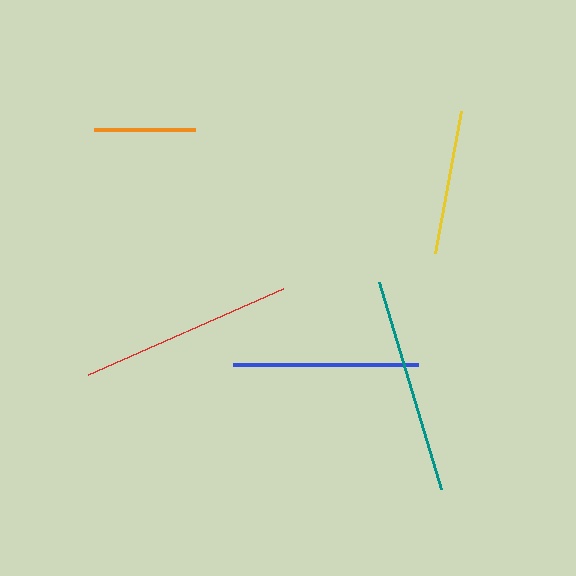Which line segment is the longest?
The teal line is the longest at approximately 216 pixels.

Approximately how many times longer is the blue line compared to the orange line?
The blue line is approximately 1.8 times the length of the orange line.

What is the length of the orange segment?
The orange segment is approximately 101 pixels long.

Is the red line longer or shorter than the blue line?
The red line is longer than the blue line.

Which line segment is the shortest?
The orange line is the shortest at approximately 101 pixels.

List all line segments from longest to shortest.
From longest to shortest: teal, red, blue, yellow, orange.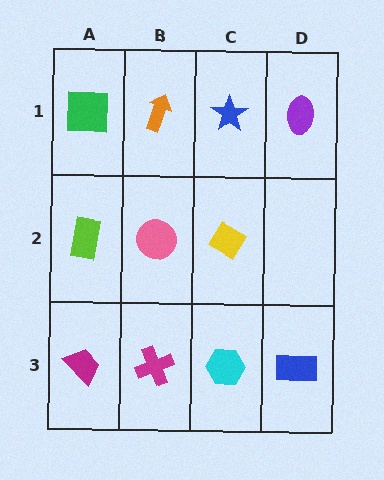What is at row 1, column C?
A blue star.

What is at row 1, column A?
A green square.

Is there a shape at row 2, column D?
No, that cell is empty.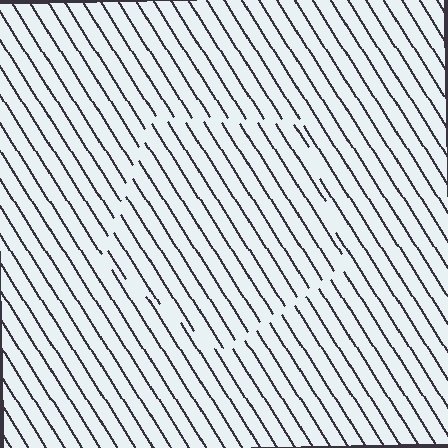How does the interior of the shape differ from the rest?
The interior of the shape contains the same grating, shifted by half a period — the contour is defined by the phase discontinuity where line-ends from the inner and outer gratings abut.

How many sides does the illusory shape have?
5 sides — the line-ends trace a pentagon.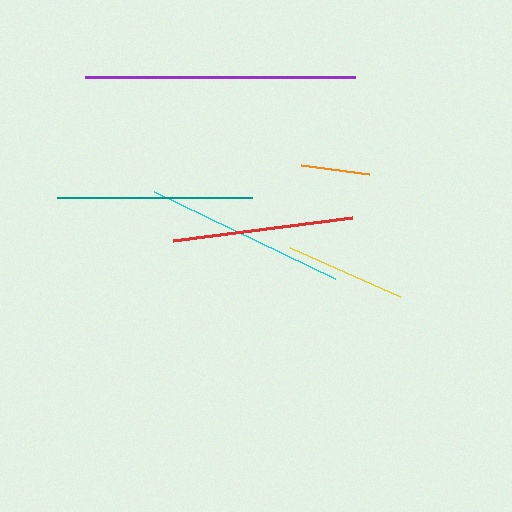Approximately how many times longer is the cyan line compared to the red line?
The cyan line is approximately 1.1 times the length of the red line.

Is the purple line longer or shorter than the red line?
The purple line is longer than the red line.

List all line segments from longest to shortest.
From longest to shortest: purple, cyan, teal, red, yellow, orange.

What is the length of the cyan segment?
The cyan segment is approximately 200 pixels long.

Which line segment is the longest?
The purple line is the longest at approximately 270 pixels.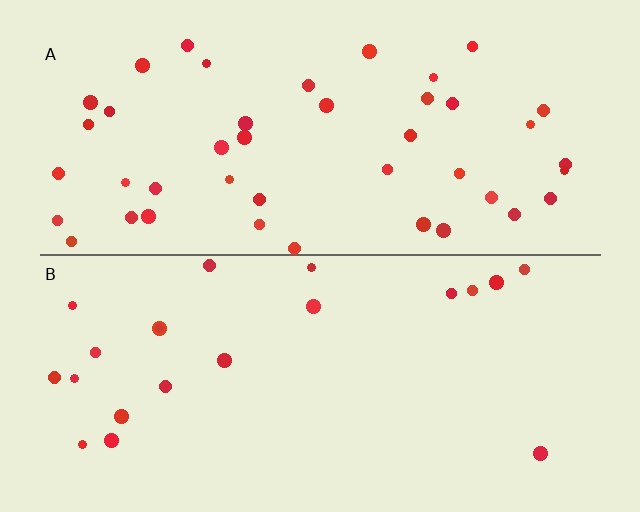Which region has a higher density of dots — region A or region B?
A (the top).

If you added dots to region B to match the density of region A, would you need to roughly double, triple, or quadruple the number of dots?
Approximately double.